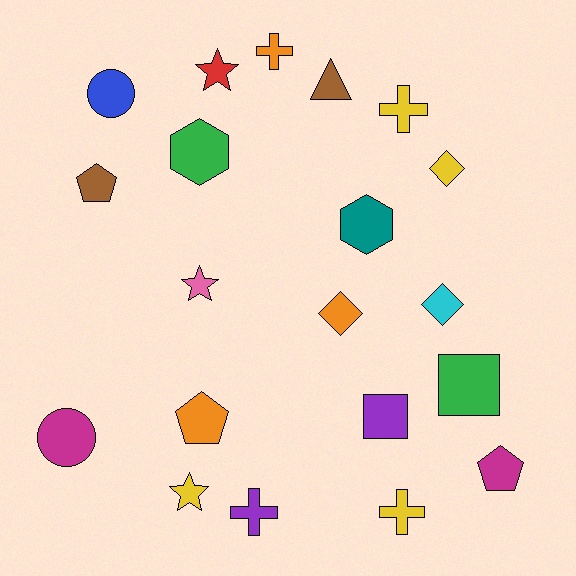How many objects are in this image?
There are 20 objects.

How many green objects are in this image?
There are 2 green objects.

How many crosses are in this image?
There are 4 crosses.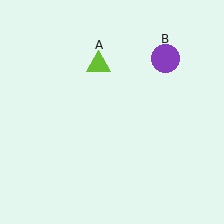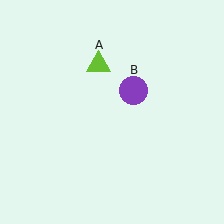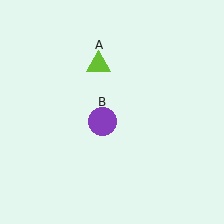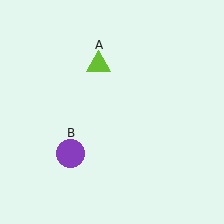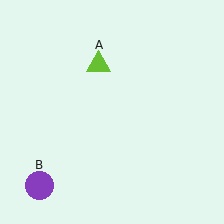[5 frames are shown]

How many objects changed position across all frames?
1 object changed position: purple circle (object B).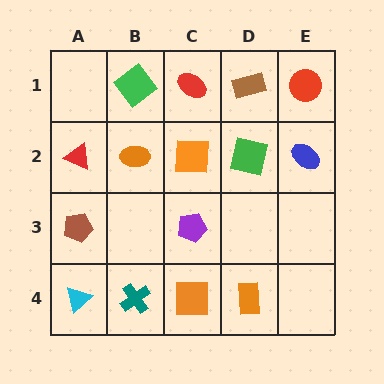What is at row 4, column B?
A teal cross.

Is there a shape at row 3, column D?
No, that cell is empty.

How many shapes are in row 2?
5 shapes.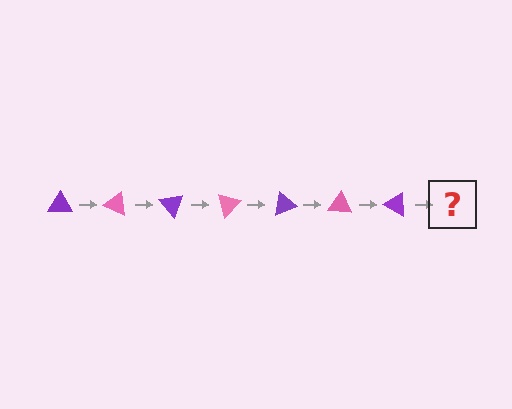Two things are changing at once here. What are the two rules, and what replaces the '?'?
The two rules are that it rotates 25 degrees each step and the color cycles through purple and pink. The '?' should be a pink triangle, rotated 175 degrees from the start.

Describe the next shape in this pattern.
It should be a pink triangle, rotated 175 degrees from the start.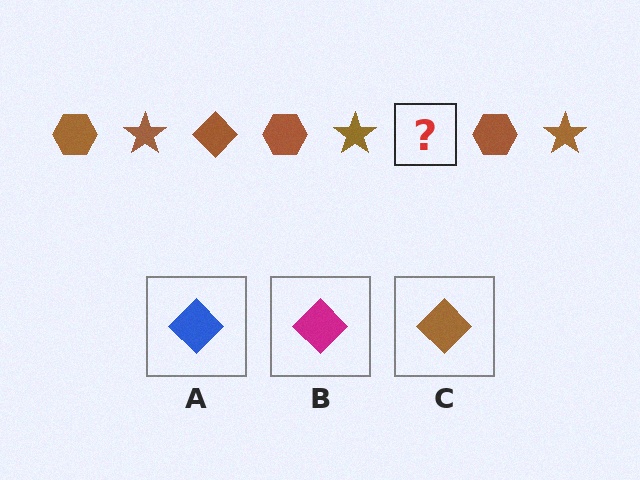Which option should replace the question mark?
Option C.